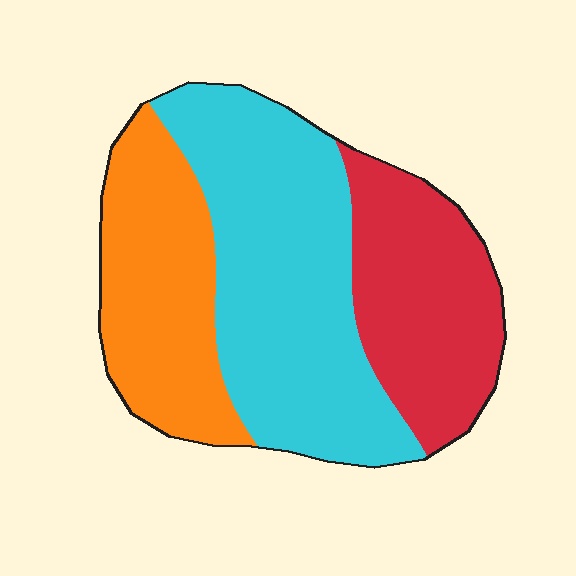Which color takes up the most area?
Cyan, at roughly 45%.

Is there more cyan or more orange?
Cyan.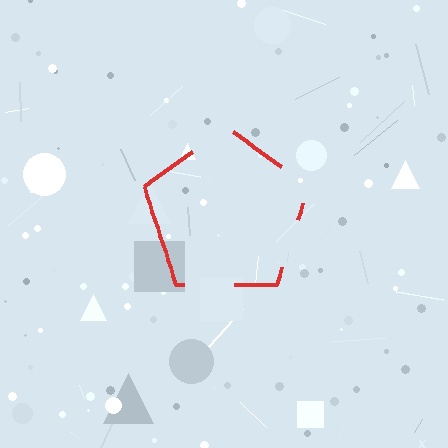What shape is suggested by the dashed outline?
The dashed outline suggests a pentagon.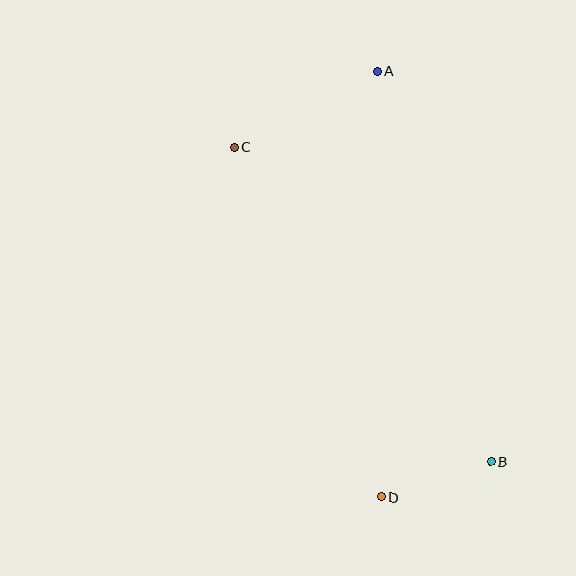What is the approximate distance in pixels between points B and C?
The distance between B and C is approximately 406 pixels.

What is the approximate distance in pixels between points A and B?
The distance between A and B is approximately 406 pixels.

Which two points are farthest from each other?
Points A and D are farthest from each other.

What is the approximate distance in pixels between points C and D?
The distance between C and D is approximately 379 pixels.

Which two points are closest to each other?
Points B and D are closest to each other.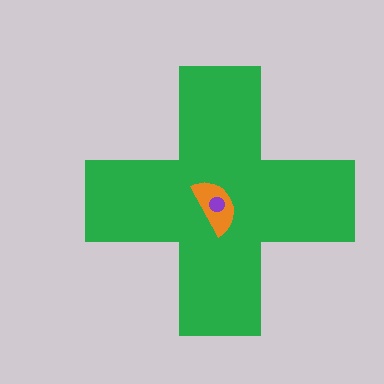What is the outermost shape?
The green cross.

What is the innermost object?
The purple circle.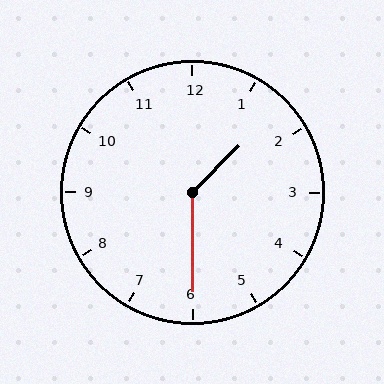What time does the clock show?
1:30.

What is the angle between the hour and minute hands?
Approximately 135 degrees.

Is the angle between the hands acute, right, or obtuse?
It is obtuse.